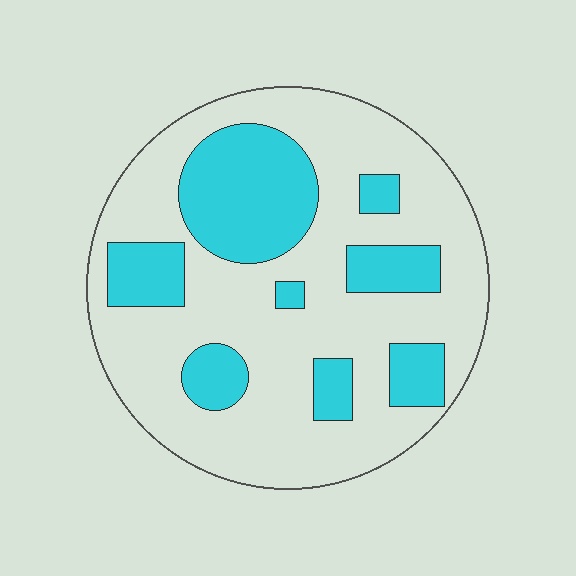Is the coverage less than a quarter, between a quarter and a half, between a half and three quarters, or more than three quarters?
Between a quarter and a half.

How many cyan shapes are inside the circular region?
8.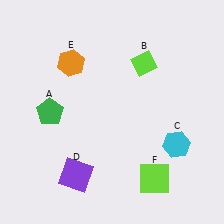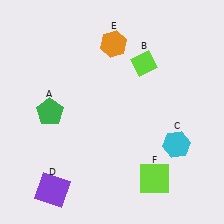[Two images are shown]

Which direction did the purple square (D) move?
The purple square (D) moved left.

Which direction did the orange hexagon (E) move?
The orange hexagon (E) moved right.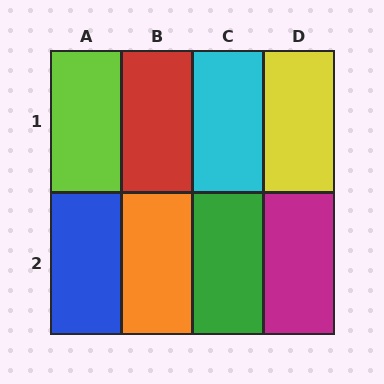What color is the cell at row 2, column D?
Magenta.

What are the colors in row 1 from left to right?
Lime, red, cyan, yellow.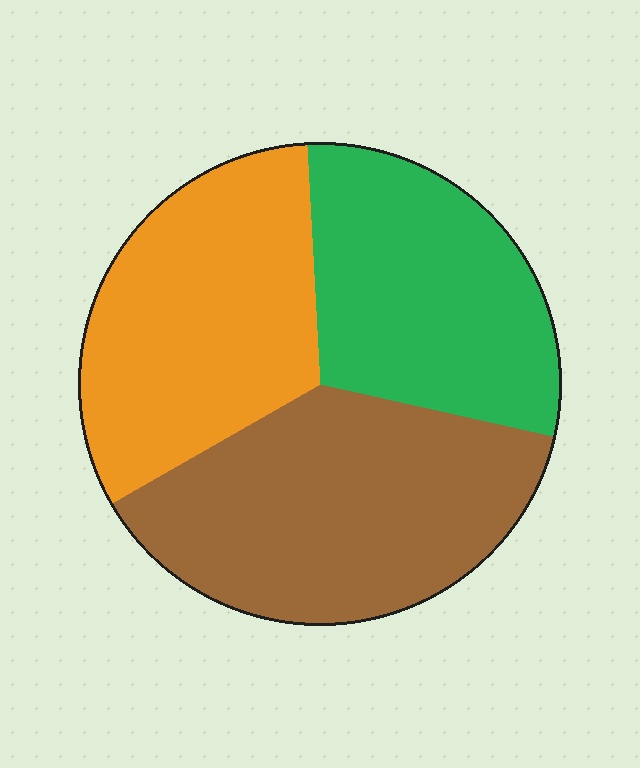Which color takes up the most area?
Brown, at roughly 40%.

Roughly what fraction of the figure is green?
Green covers around 30% of the figure.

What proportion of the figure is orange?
Orange takes up between a sixth and a third of the figure.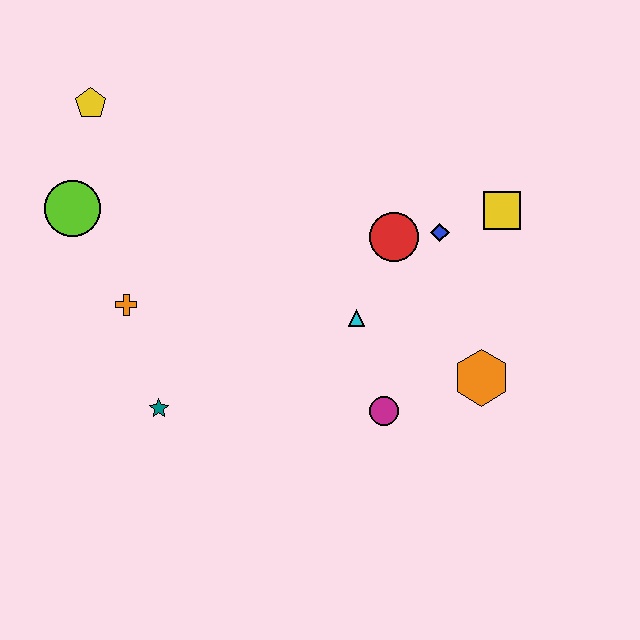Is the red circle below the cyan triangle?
No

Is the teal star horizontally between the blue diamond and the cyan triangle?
No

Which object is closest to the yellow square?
The blue diamond is closest to the yellow square.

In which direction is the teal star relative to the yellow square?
The teal star is to the left of the yellow square.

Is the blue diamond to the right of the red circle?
Yes